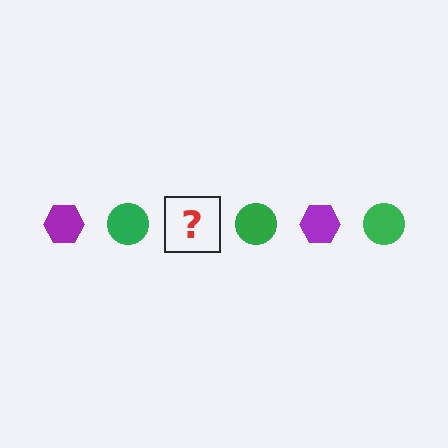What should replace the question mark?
The question mark should be replaced with a purple hexagon.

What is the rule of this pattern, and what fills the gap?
The rule is that the pattern alternates between purple hexagon and green circle. The gap should be filled with a purple hexagon.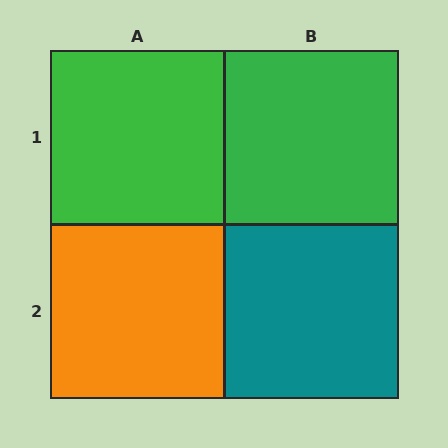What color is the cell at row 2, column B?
Teal.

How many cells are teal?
1 cell is teal.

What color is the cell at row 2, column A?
Orange.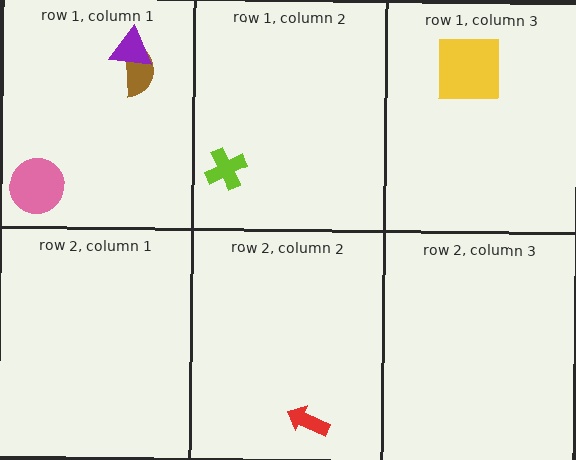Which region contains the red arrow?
The row 2, column 2 region.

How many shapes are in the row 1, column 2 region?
1.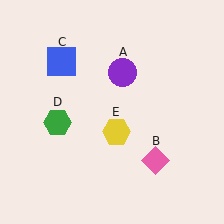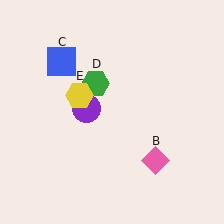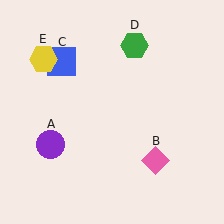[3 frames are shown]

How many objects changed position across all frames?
3 objects changed position: purple circle (object A), green hexagon (object D), yellow hexagon (object E).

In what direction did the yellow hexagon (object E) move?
The yellow hexagon (object E) moved up and to the left.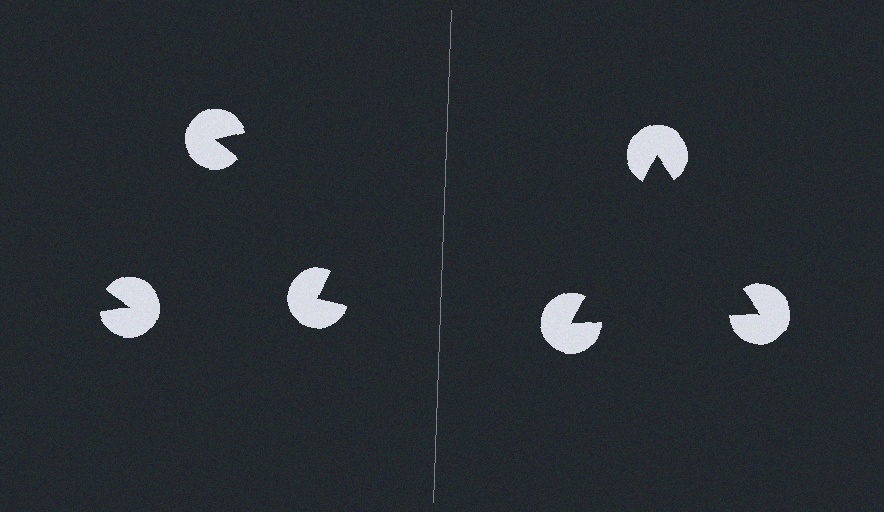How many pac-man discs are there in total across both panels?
6 — 3 on each side.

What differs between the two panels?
The pac-man discs are positioned identically on both sides; only the wedge orientations differ. On the right they align to a triangle; on the left they are misaligned.